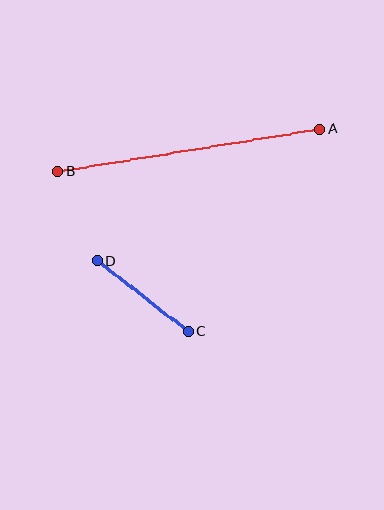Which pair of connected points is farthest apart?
Points A and B are farthest apart.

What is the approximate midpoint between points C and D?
The midpoint is at approximately (143, 296) pixels.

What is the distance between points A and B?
The distance is approximately 265 pixels.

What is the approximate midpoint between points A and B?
The midpoint is at approximately (189, 150) pixels.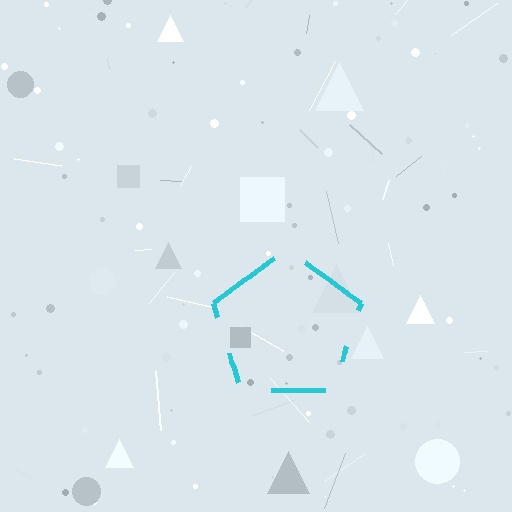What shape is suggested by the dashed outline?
The dashed outline suggests a pentagon.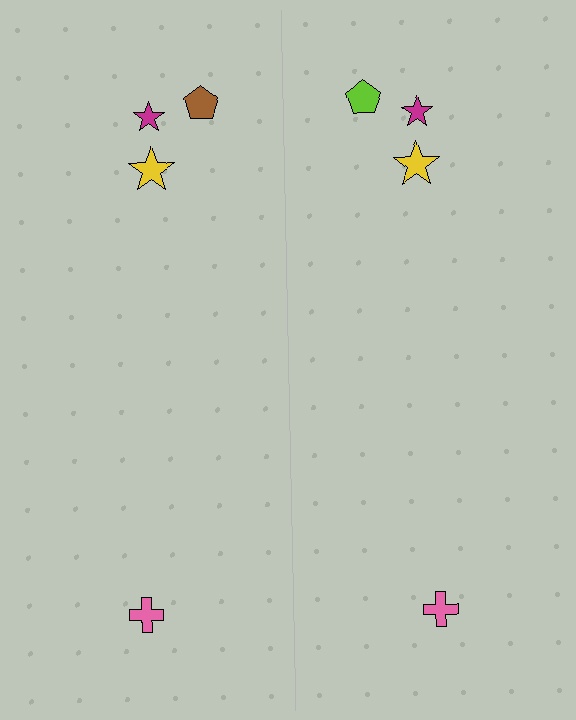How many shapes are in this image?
There are 8 shapes in this image.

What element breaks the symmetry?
The lime pentagon on the right side breaks the symmetry — its mirror counterpart is brown.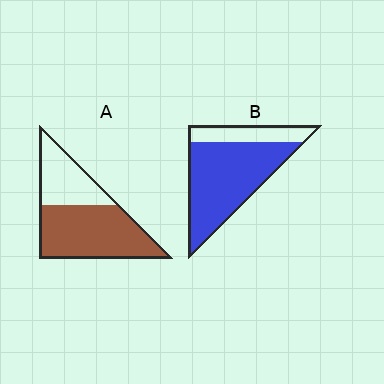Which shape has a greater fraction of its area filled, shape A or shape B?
Shape B.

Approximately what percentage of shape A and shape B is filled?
A is approximately 65% and B is approximately 75%.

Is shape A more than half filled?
Yes.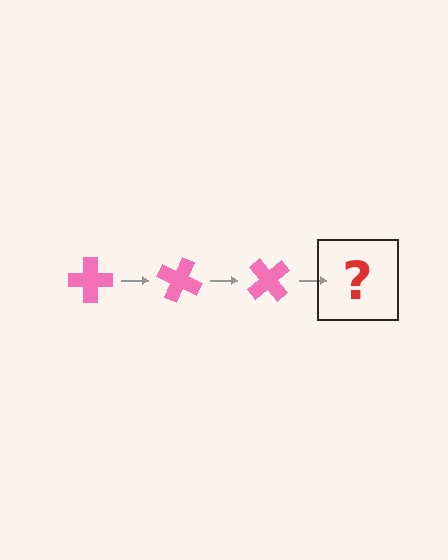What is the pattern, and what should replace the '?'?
The pattern is that the cross rotates 25 degrees each step. The '?' should be a pink cross rotated 75 degrees.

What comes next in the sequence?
The next element should be a pink cross rotated 75 degrees.